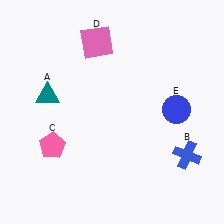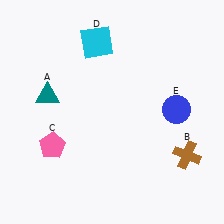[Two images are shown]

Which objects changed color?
B changed from blue to brown. D changed from pink to cyan.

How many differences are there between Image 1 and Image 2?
There are 2 differences between the two images.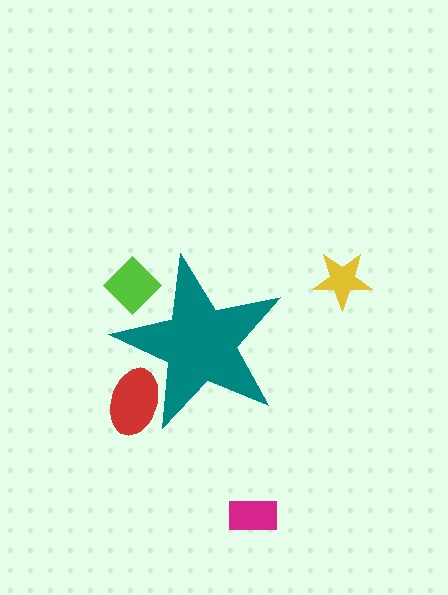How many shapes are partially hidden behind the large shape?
2 shapes are partially hidden.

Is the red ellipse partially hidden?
Yes, the red ellipse is partially hidden behind the teal star.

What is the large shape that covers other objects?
A teal star.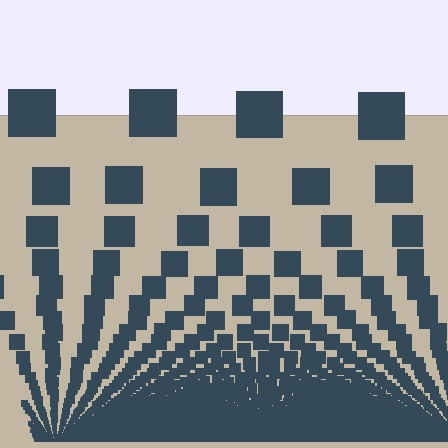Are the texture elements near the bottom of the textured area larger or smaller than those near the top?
Smaller. The gradient is inverted — elements near the bottom are smaller and denser.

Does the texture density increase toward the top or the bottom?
Density increases toward the bottom.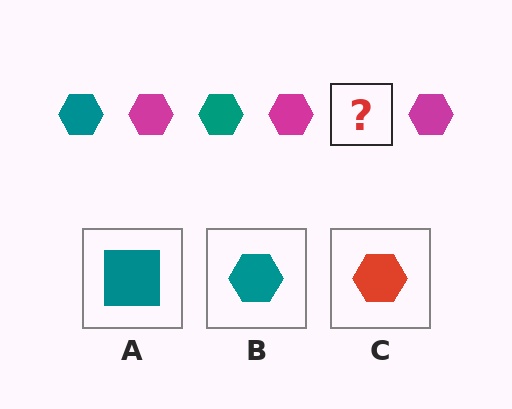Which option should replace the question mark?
Option B.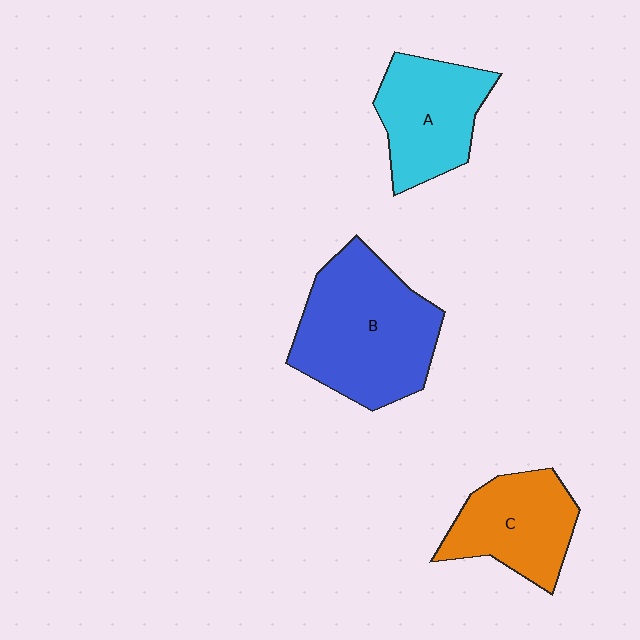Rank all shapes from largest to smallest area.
From largest to smallest: B (blue), A (cyan), C (orange).